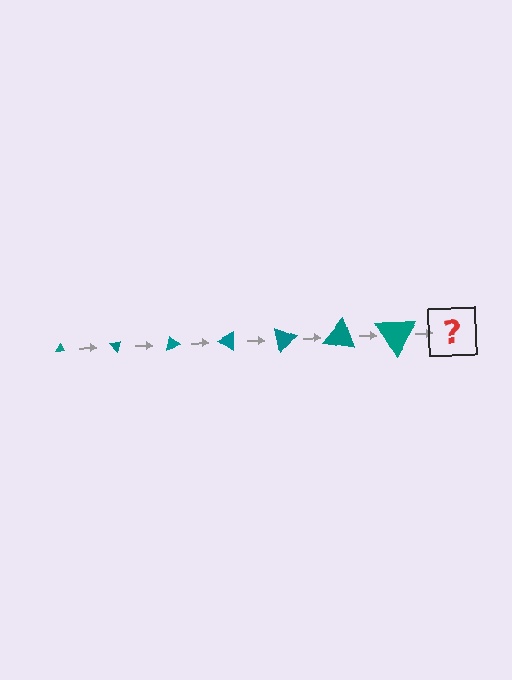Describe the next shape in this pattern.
It should be a triangle, larger than the previous one and rotated 350 degrees from the start.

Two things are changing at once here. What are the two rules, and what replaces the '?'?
The two rules are that the triangle grows larger each step and it rotates 50 degrees each step. The '?' should be a triangle, larger than the previous one and rotated 350 degrees from the start.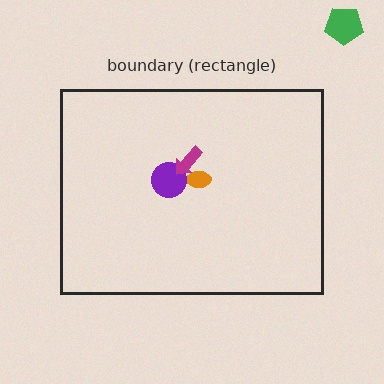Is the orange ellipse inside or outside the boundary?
Inside.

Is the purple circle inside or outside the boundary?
Inside.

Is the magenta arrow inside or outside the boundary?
Inside.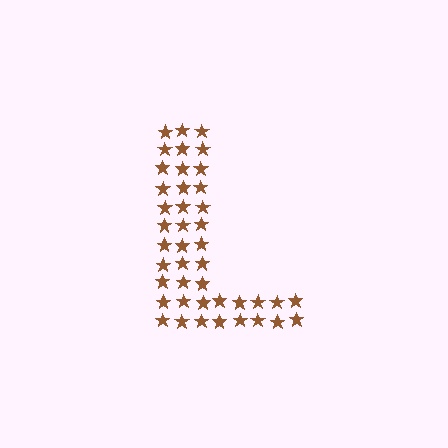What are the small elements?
The small elements are stars.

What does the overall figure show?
The overall figure shows the letter L.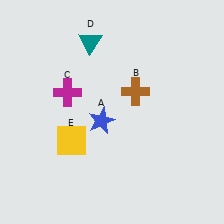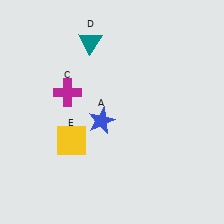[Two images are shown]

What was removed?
The brown cross (B) was removed in Image 2.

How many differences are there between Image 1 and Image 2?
There is 1 difference between the two images.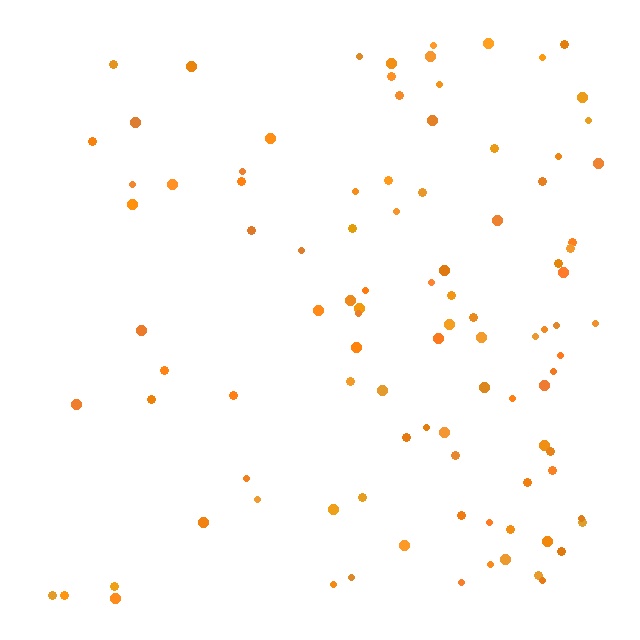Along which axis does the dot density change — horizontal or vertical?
Horizontal.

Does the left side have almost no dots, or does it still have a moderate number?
Still a moderate number, just noticeably fewer than the right.